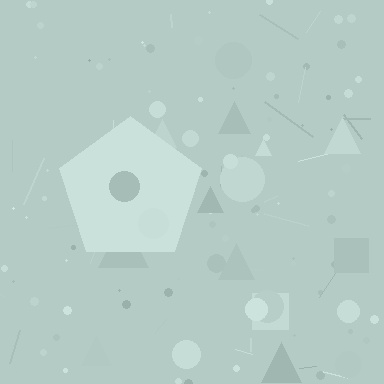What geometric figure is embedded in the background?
A pentagon is embedded in the background.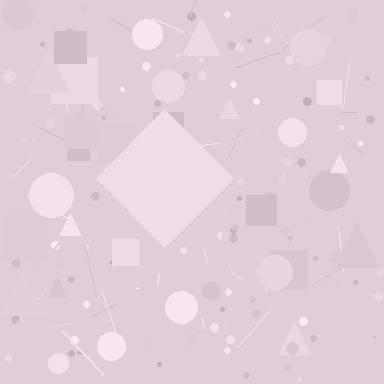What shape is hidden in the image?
A diamond is hidden in the image.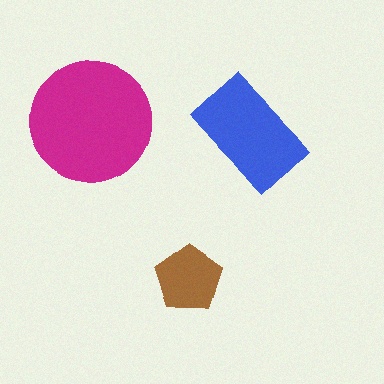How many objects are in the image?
There are 3 objects in the image.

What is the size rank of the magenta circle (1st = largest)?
1st.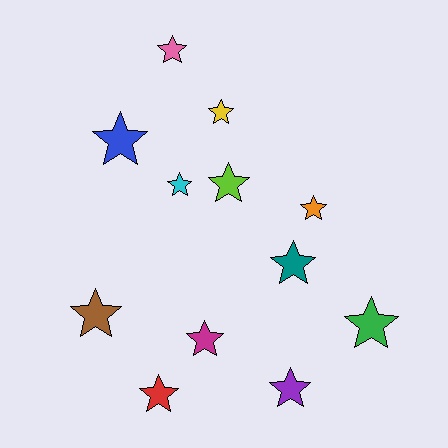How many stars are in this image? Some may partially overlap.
There are 12 stars.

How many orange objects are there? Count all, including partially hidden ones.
There is 1 orange object.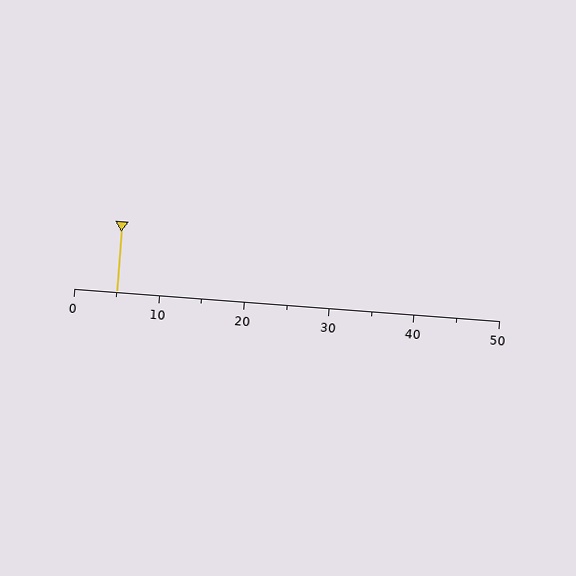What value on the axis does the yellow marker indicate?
The marker indicates approximately 5.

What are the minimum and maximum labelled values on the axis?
The axis runs from 0 to 50.